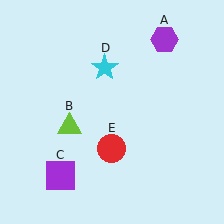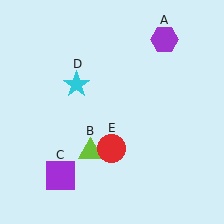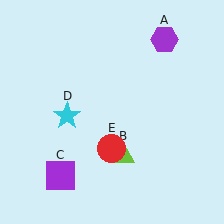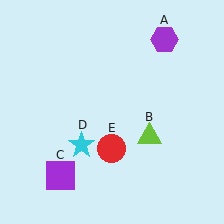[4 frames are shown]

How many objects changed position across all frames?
2 objects changed position: lime triangle (object B), cyan star (object D).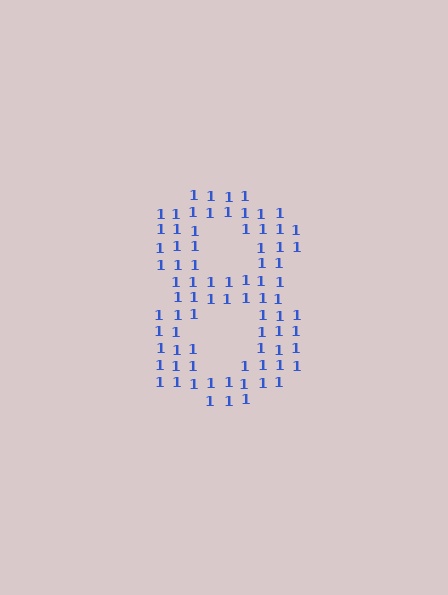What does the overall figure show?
The overall figure shows the digit 8.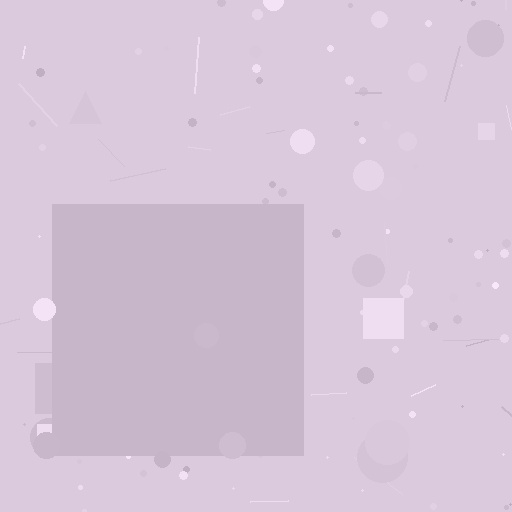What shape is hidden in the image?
A square is hidden in the image.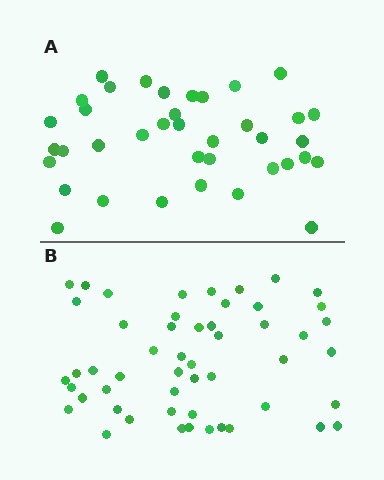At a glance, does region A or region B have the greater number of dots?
Region B (the bottom region) has more dots.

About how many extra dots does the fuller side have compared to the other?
Region B has approximately 15 more dots than region A.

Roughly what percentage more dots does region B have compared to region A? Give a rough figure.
About 35% more.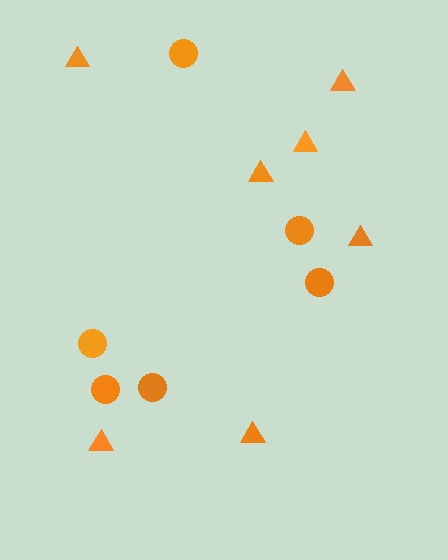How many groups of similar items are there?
There are 2 groups: one group of circles (6) and one group of triangles (7).